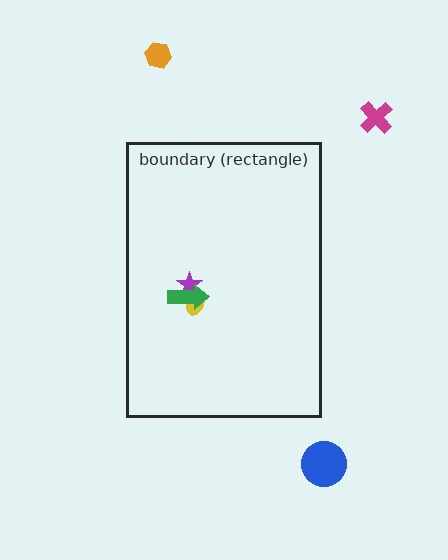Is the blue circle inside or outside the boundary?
Outside.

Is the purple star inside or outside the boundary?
Inside.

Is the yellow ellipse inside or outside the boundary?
Inside.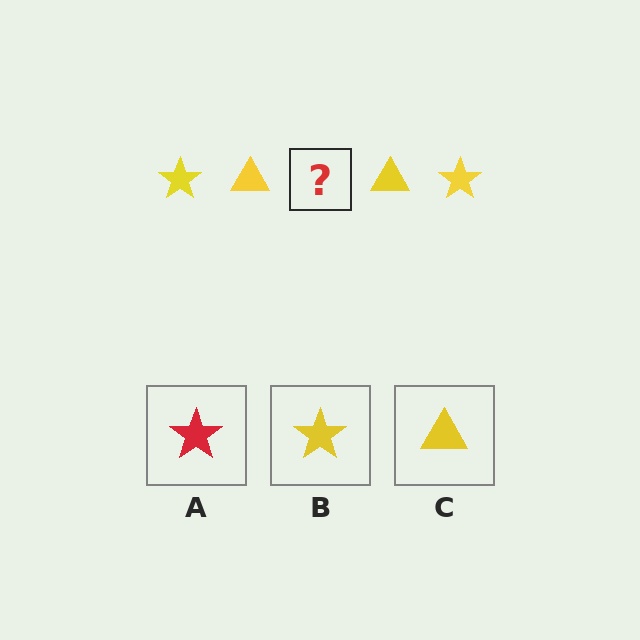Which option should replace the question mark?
Option B.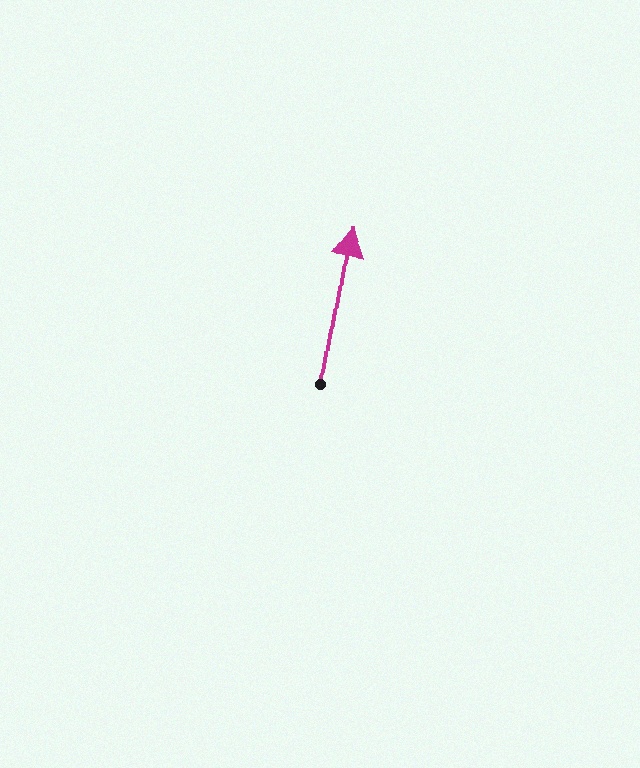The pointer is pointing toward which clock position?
Roughly 12 o'clock.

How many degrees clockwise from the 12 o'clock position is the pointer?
Approximately 9 degrees.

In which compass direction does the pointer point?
North.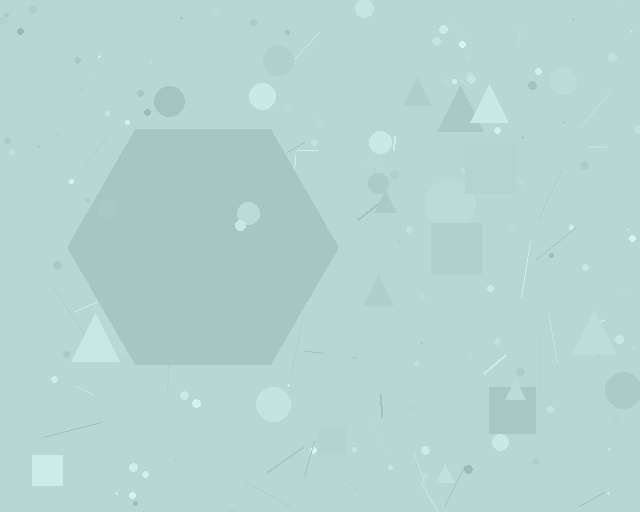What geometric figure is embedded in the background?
A hexagon is embedded in the background.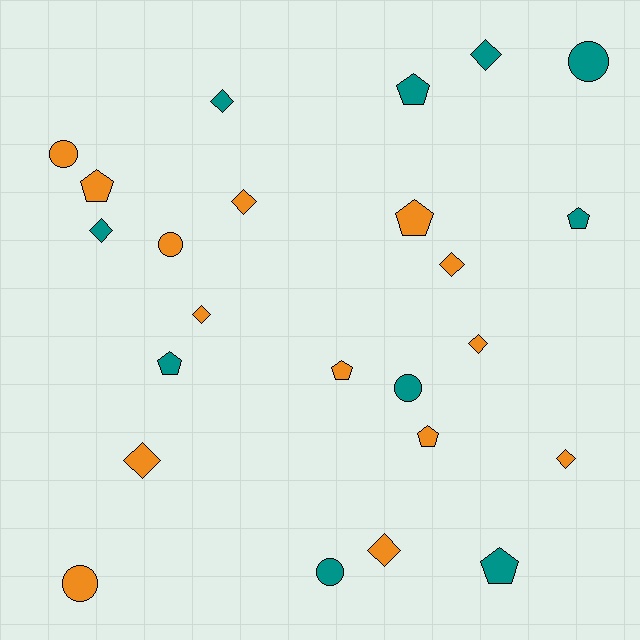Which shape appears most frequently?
Diamond, with 10 objects.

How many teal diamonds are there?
There are 3 teal diamonds.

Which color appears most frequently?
Orange, with 14 objects.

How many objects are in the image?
There are 24 objects.